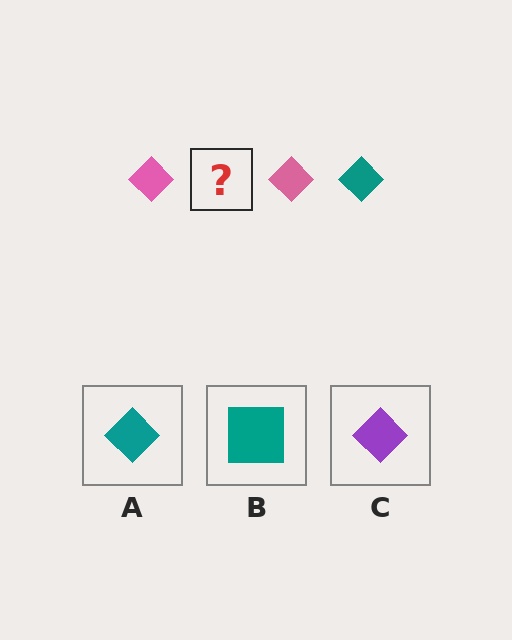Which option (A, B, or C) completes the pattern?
A.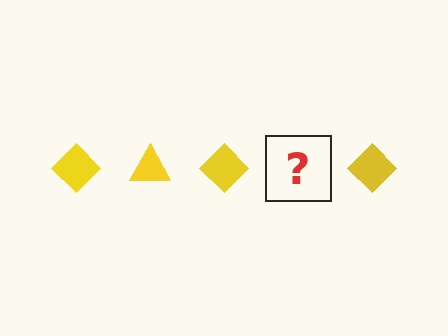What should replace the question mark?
The question mark should be replaced with a yellow triangle.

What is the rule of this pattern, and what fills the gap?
The rule is that the pattern cycles through diamond, triangle shapes in yellow. The gap should be filled with a yellow triangle.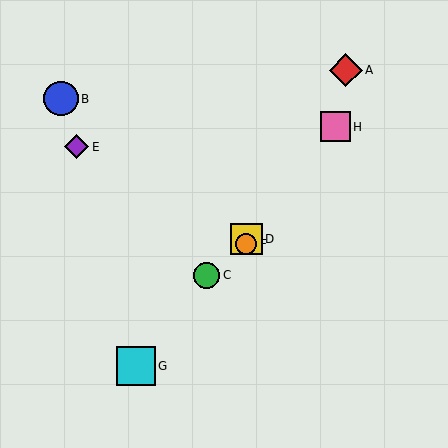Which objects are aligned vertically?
Objects D, F are aligned vertically.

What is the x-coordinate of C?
Object C is at x≈207.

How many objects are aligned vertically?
2 objects (D, F) are aligned vertically.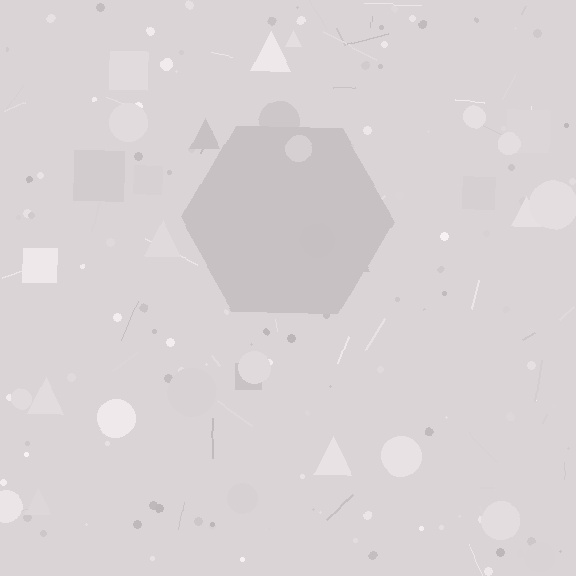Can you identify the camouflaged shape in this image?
The camouflaged shape is a hexagon.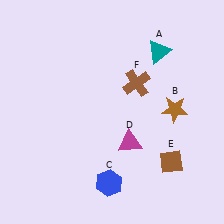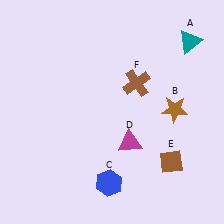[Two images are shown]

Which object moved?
The teal triangle (A) moved right.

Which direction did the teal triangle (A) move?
The teal triangle (A) moved right.